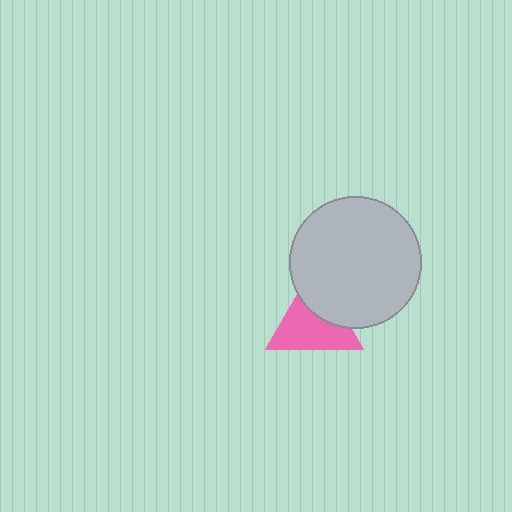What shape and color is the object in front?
The object in front is a light gray circle.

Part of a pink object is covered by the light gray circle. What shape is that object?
It is a triangle.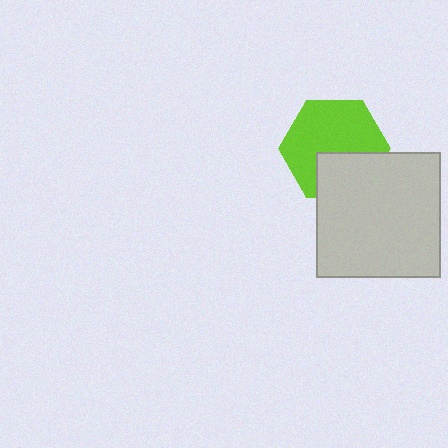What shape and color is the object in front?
The object in front is a light gray square.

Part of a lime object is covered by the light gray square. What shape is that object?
It is a hexagon.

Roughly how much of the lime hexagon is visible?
Most of it is visible (roughly 66%).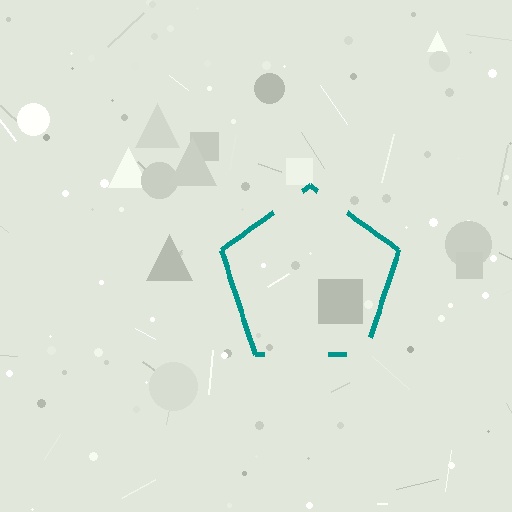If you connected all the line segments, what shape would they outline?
They would outline a pentagon.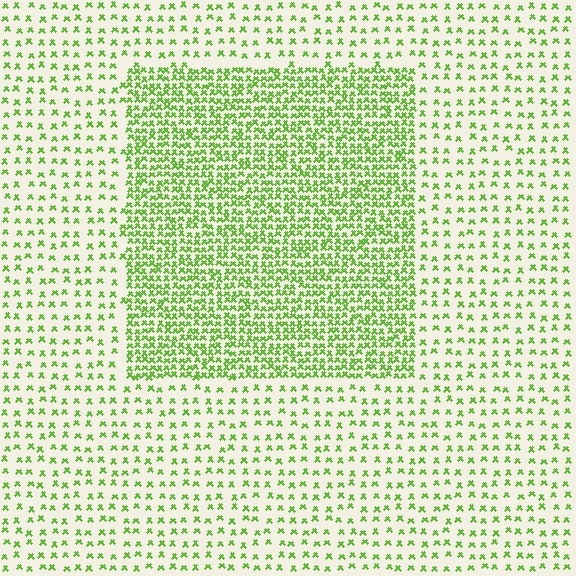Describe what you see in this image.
The image contains small lime elements arranged at two different densities. A rectangle-shaped region is visible where the elements are more densely packed than the surrounding area.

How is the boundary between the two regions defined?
The boundary is defined by a change in element density (approximately 2.6x ratio). All elements are the same color, size, and shape.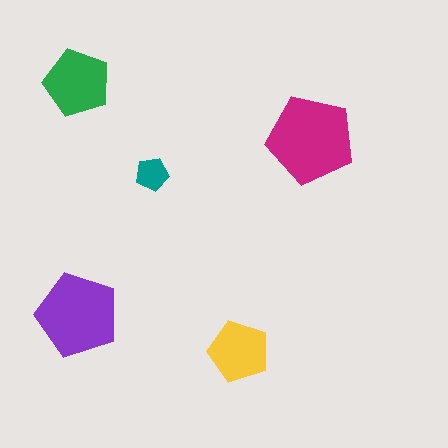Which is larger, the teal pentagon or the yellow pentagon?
The yellow one.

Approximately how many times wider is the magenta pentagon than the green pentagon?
About 1.5 times wider.